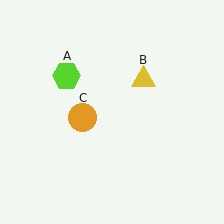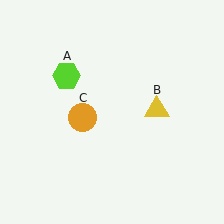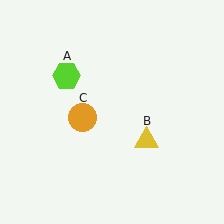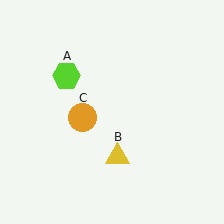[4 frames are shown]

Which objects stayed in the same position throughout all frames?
Lime hexagon (object A) and orange circle (object C) remained stationary.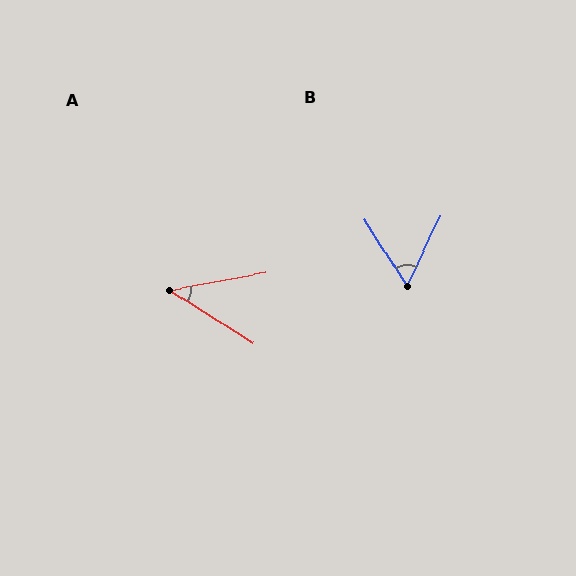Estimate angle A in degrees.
Approximately 43 degrees.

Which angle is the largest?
B, at approximately 57 degrees.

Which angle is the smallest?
A, at approximately 43 degrees.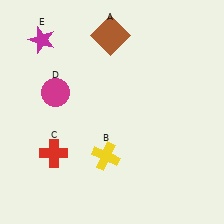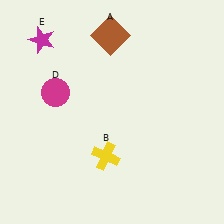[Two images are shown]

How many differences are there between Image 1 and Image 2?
There is 1 difference between the two images.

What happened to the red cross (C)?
The red cross (C) was removed in Image 2. It was in the bottom-left area of Image 1.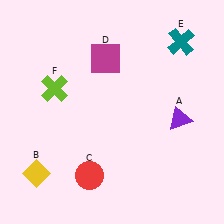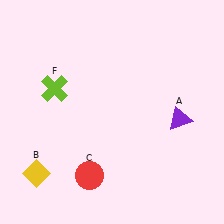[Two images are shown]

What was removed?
The magenta square (D), the teal cross (E) were removed in Image 2.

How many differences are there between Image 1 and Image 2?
There are 2 differences between the two images.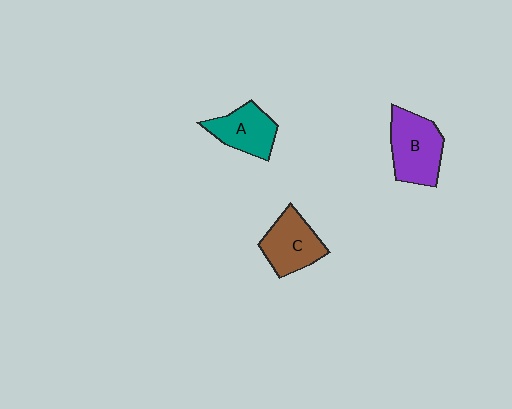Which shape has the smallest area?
Shape A (teal).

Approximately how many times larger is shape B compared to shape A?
Approximately 1.3 times.